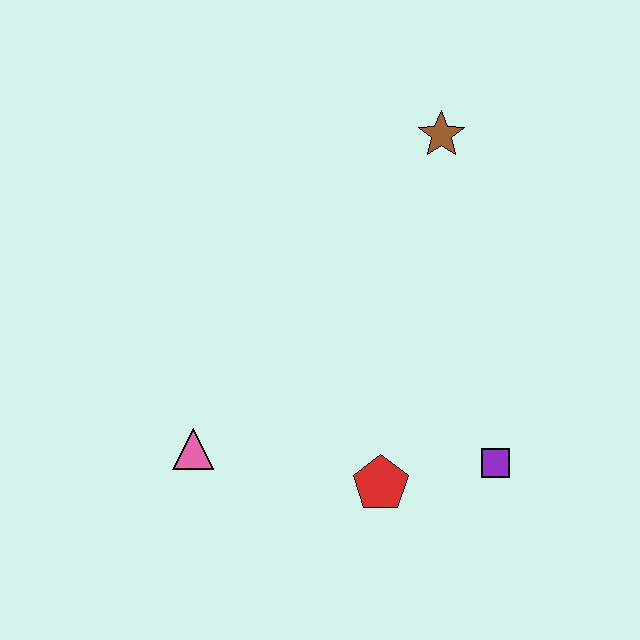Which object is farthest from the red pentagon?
The brown star is farthest from the red pentagon.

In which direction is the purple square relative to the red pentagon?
The purple square is to the right of the red pentagon.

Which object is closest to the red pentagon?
The purple square is closest to the red pentagon.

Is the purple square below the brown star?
Yes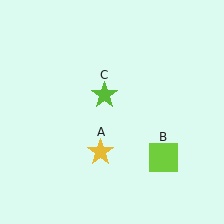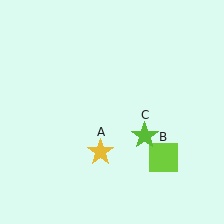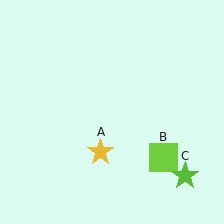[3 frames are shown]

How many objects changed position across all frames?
1 object changed position: lime star (object C).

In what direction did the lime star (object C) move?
The lime star (object C) moved down and to the right.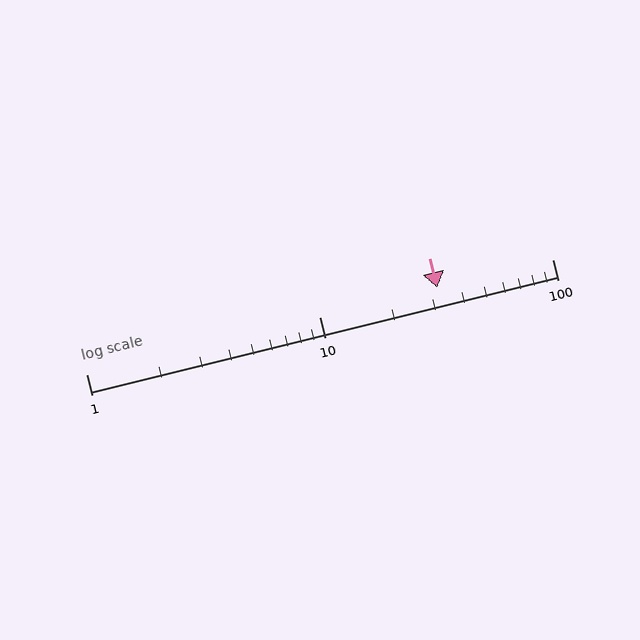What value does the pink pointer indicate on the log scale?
The pointer indicates approximately 32.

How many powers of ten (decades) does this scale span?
The scale spans 2 decades, from 1 to 100.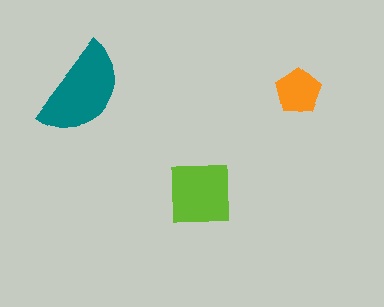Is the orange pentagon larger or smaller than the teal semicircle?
Smaller.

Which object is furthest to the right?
The orange pentagon is rightmost.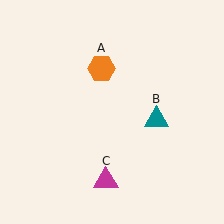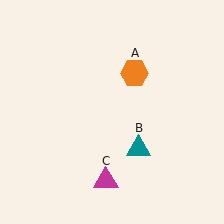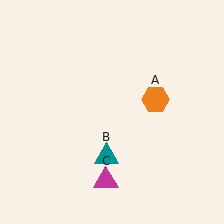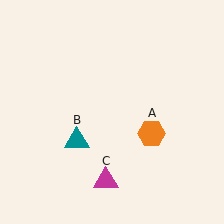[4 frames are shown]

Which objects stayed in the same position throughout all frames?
Magenta triangle (object C) remained stationary.